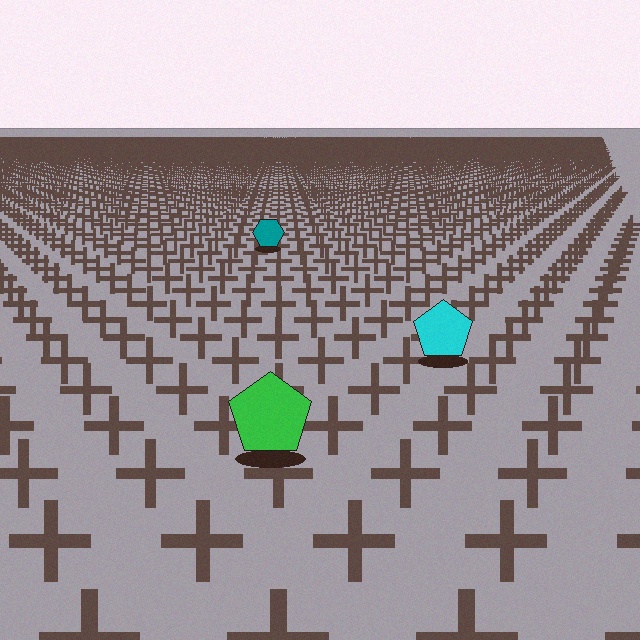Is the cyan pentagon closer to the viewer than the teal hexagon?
Yes. The cyan pentagon is closer — you can tell from the texture gradient: the ground texture is coarser near it.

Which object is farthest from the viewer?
The teal hexagon is farthest from the viewer. It appears smaller and the ground texture around it is denser.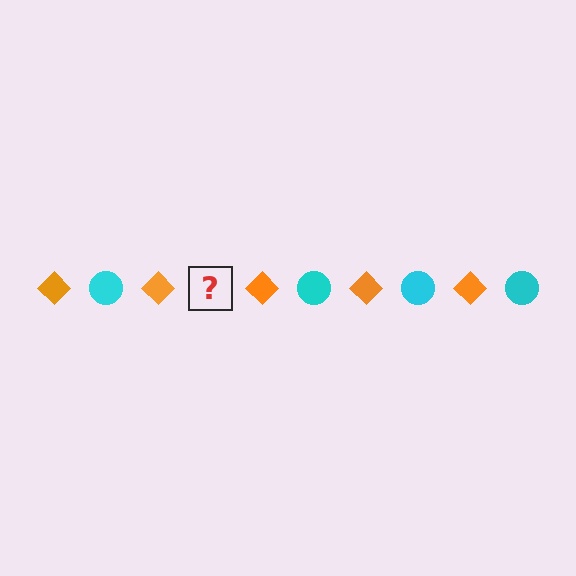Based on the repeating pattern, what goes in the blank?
The blank should be a cyan circle.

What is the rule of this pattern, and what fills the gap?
The rule is that the pattern alternates between orange diamond and cyan circle. The gap should be filled with a cyan circle.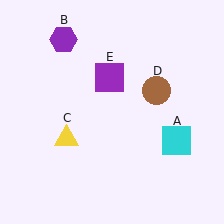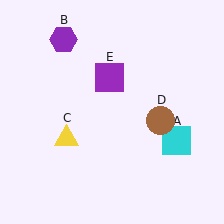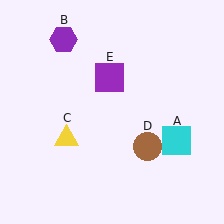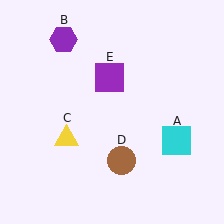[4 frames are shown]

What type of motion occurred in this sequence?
The brown circle (object D) rotated clockwise around the center of the scene.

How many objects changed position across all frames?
1 object changed position: brown circle (object D).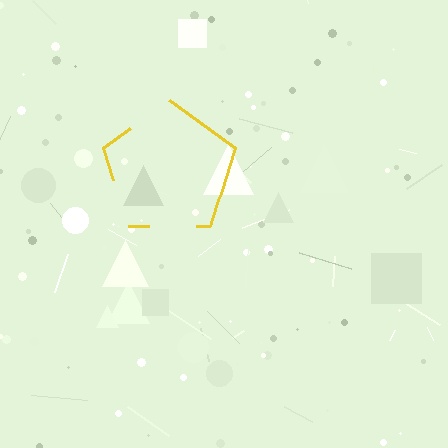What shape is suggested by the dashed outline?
The dashed outline suggests a pentagon.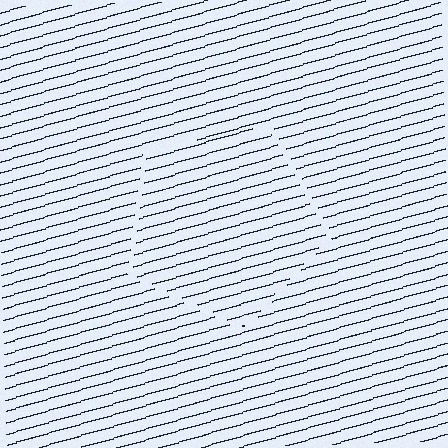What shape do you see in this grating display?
An illusory pentagon. The interior of the shape contains the same grating, shifted by half a period — the contour is defined by the phase discontinuity where line-ends from the inner and outer gratings abut.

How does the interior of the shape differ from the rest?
The interior of the shape contains the same grating, shifted by half a period — the contour is defined by the phase discontinuity where line-ends from the inner and outer gratings abut.